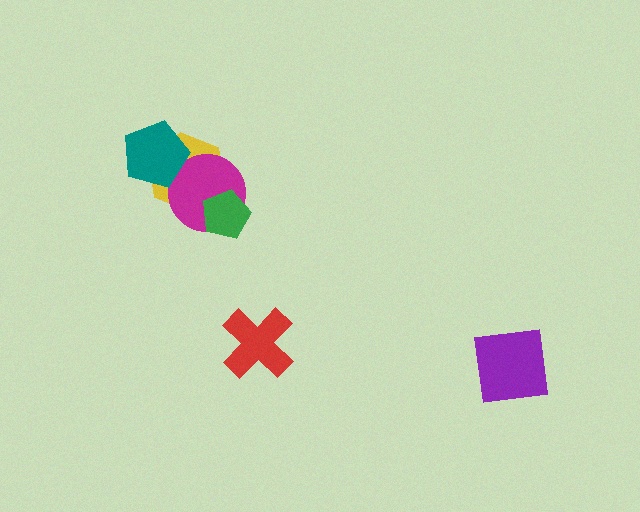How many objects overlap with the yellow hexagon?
3 objects overlap with the yellow hexagon.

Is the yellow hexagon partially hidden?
Yes, it is partially covered by another shape.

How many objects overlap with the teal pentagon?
2 objects overlap with the teal pentagon.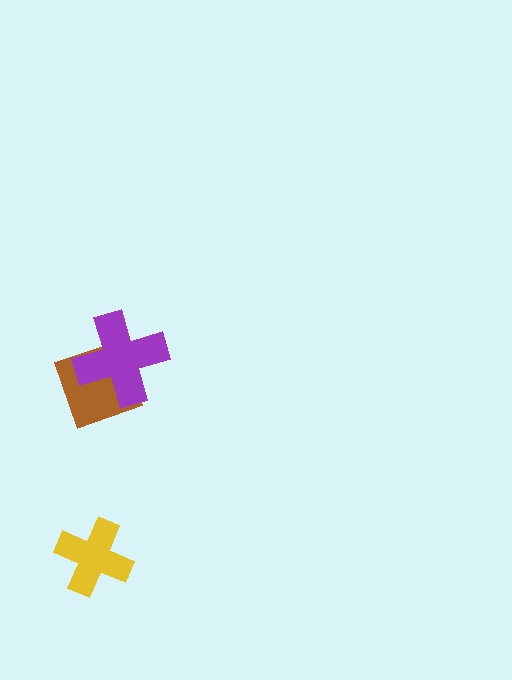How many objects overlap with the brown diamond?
1 object overlaps with the brown diamond.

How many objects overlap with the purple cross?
1 object overlaps with the purple cross.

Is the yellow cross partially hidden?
No, no other shape covers it.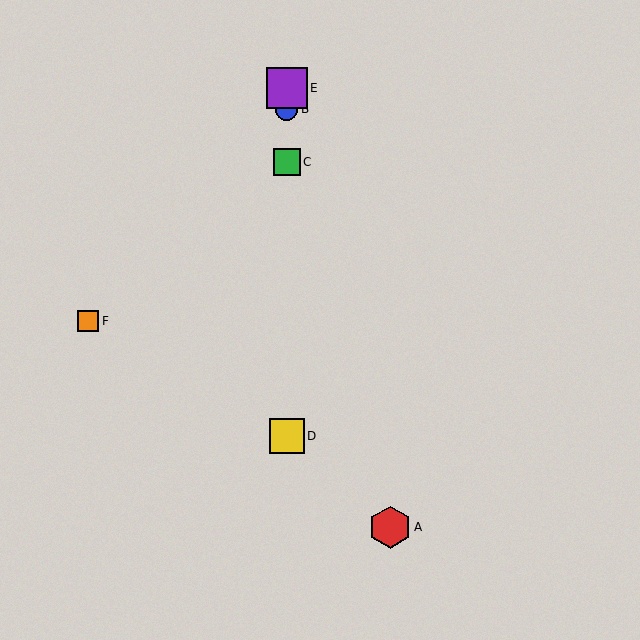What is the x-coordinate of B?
Object B is at x≈287.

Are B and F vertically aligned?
No, B is at x≈287 and F is at x≈88.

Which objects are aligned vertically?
Objects B, C, D, E are aligned vertically.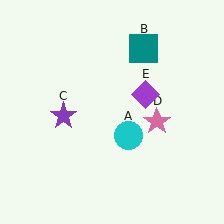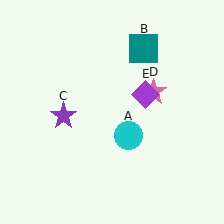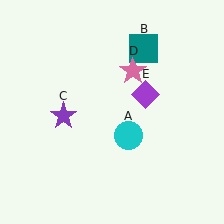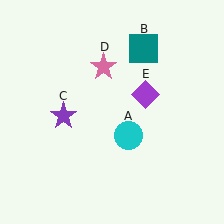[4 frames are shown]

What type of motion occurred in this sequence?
The pink star (object D) rotated counterclockwise around the center of the scene.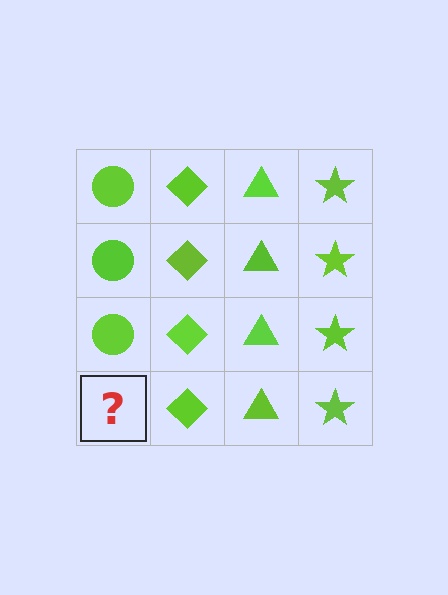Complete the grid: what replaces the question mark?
The question mark should be replaced with a lime circle.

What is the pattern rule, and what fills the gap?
The rule is that each column has a consistent shape. The gap should be filled with a lime circle.